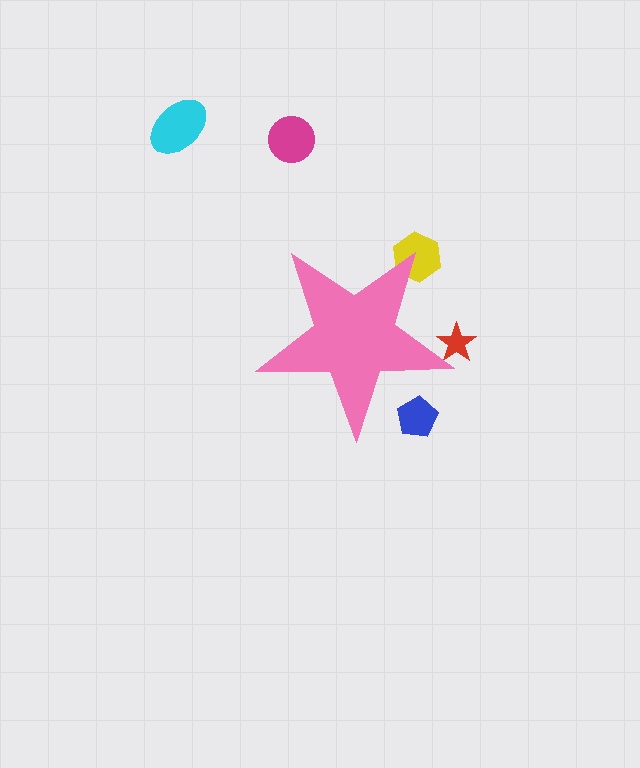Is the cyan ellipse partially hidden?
No, the cyan ellipse is fully visible.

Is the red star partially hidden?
Yes, the red star is partially hidden behind the pink star.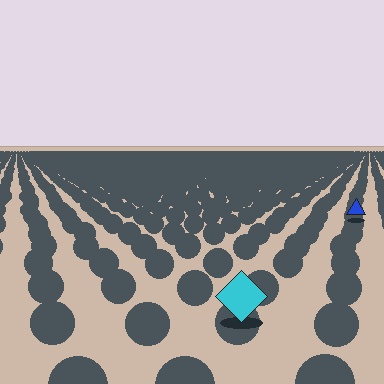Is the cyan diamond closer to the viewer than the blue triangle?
Yes. The cyan diamond is closer — you can tell from the texture gradient: the ground texture is coarser near it.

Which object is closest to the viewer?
The cyan diamond is closest. The texture marks near it are larger and more spread out.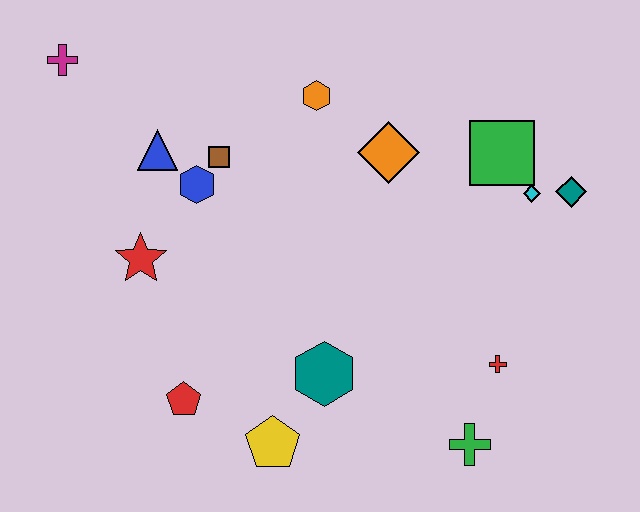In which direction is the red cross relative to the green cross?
The red cross is above the green cross.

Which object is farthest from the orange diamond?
The magenta cross is farthest from the orange diamond.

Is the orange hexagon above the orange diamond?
Yes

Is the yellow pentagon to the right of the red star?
Yes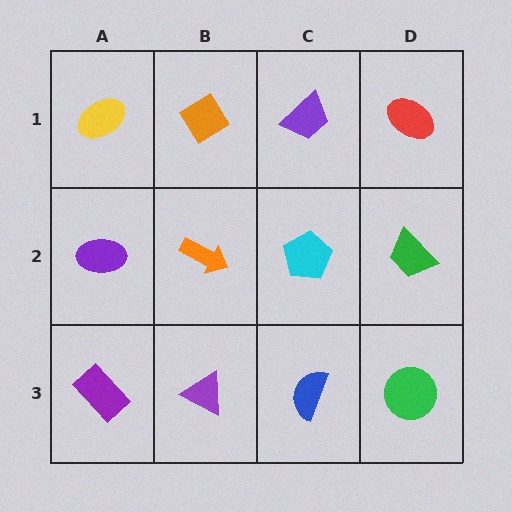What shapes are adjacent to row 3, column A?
A purple ellipse (row 2, column A), a purple triangle (row 3, column B).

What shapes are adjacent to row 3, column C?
A cyan pentagon (row 2, column C), a purple triangle (row 3, column B), a green circle (row 3, column D).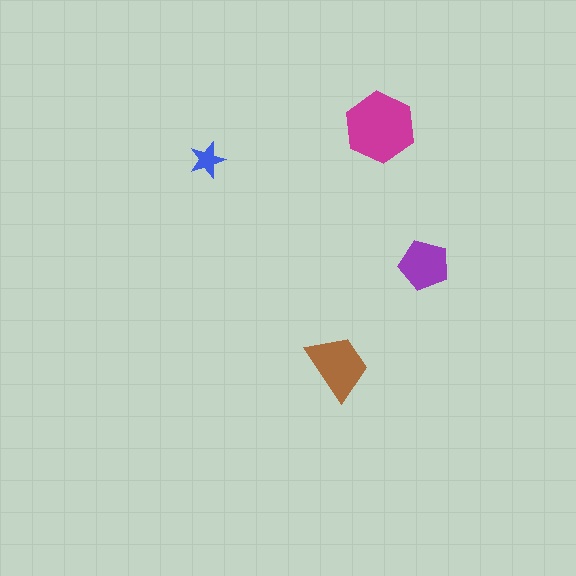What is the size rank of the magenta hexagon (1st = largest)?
1st.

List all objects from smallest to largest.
The blue star, the purple pentagon, the brown trapezoid, the magenta hexagon.